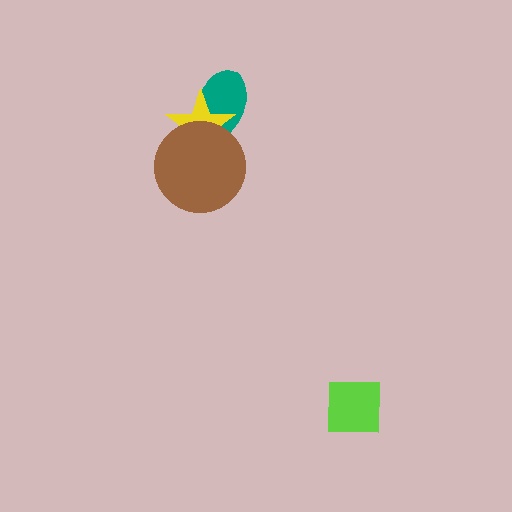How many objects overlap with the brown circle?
2 objects overlap with the brown circle.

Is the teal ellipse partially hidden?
Yes, it is partially covered by another shape.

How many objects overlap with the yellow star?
2 objects overlap with the yellow star.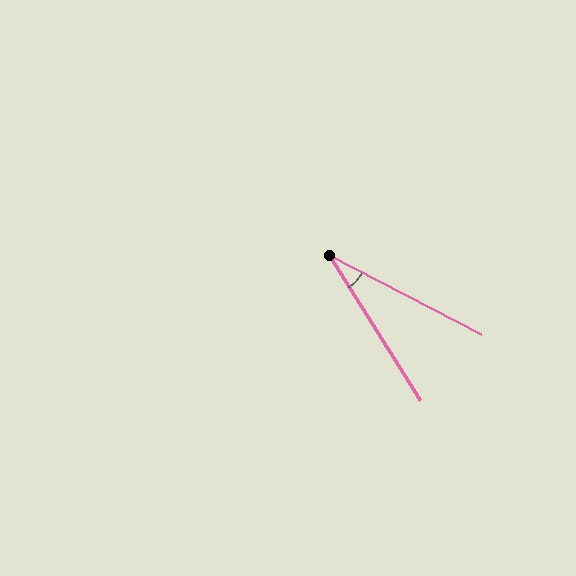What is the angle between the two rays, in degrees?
Approximately 30 degrees.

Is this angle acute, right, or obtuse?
It is acute.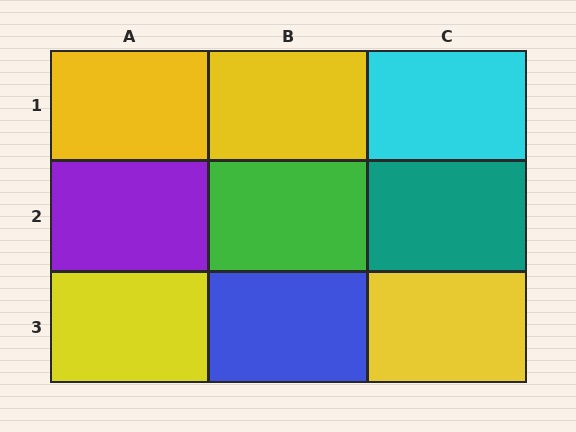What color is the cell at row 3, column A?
Yellow.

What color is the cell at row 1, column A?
Yellow.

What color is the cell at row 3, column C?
Yellow.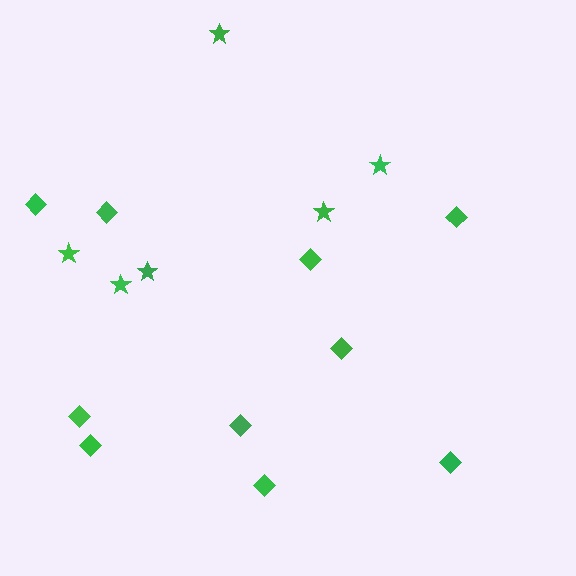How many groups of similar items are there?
There are 2 groups: one group of diamonds (10) and one group of stars (6).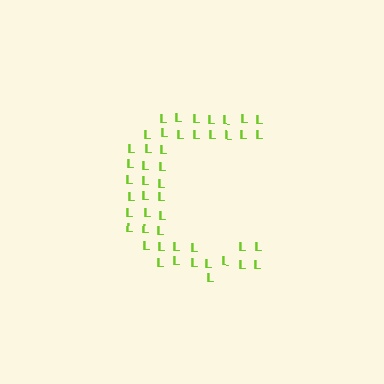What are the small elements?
The small elements are letter L's.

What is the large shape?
The large shape is the letter C.